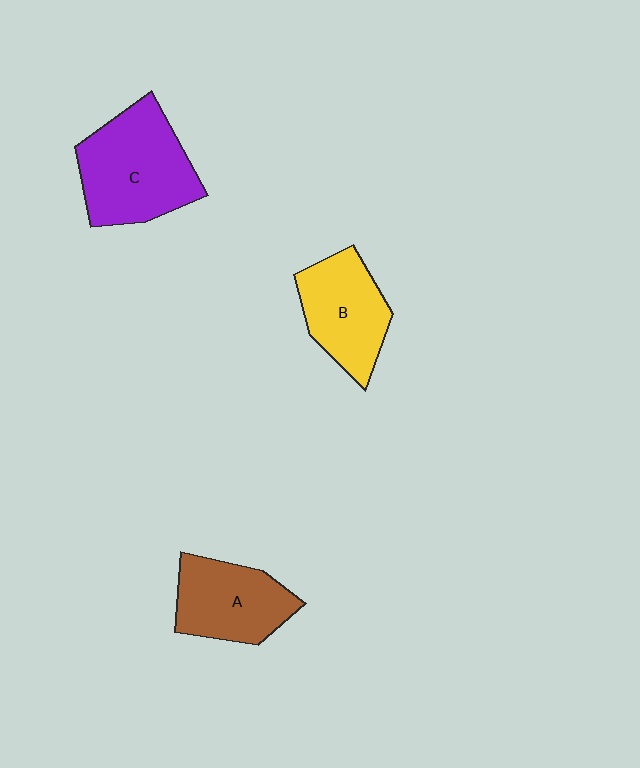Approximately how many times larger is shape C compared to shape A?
Approximately 1.4 times.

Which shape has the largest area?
Shape C (purple).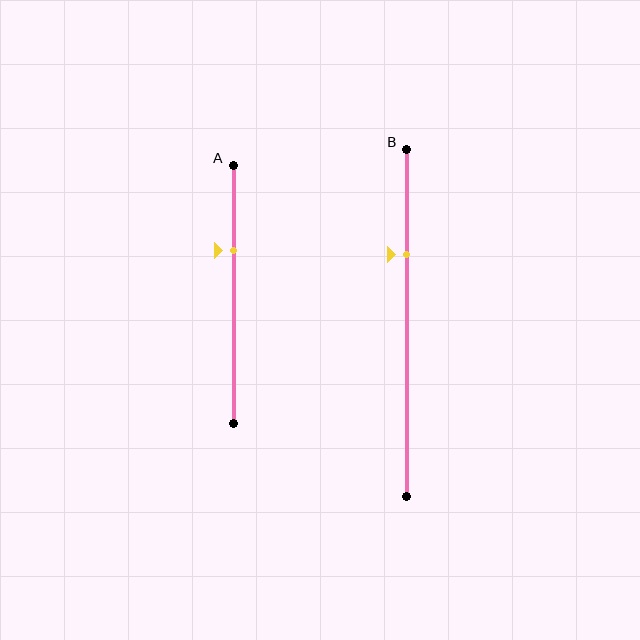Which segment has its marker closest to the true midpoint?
Segment A has its marker closest to the true midpoint.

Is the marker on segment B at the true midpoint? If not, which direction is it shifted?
No, the marker on segment B is shifted upward by about 20% of the segment length.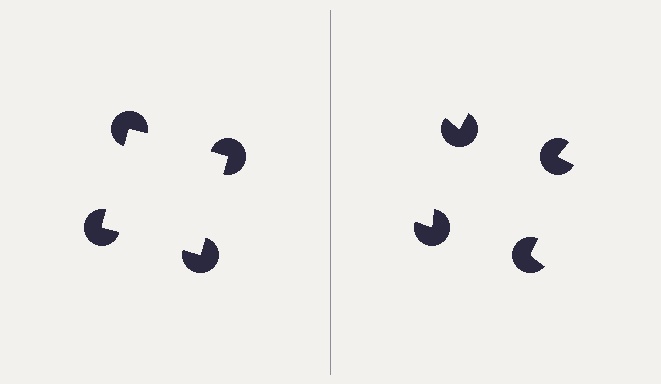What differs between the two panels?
The pac-man discs are positioned identically on both sides; only the wedge orientations differ. On the left they align to a square; on the right they are misaligned.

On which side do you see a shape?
An illusory square appears on the left side. On the right side the wedge cuts are rotated, so no coherent shape forms.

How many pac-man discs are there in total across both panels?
8 — 4 on each side.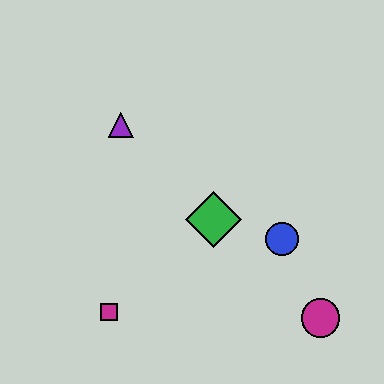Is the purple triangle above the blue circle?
Yes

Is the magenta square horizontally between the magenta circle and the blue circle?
No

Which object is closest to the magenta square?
The green diamond is closest to the magenta square.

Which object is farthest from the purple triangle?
The magenta circle is farthest from the purple triangle.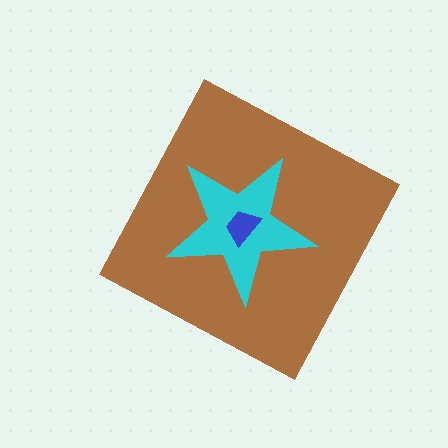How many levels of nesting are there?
3.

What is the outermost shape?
The brown diamond.